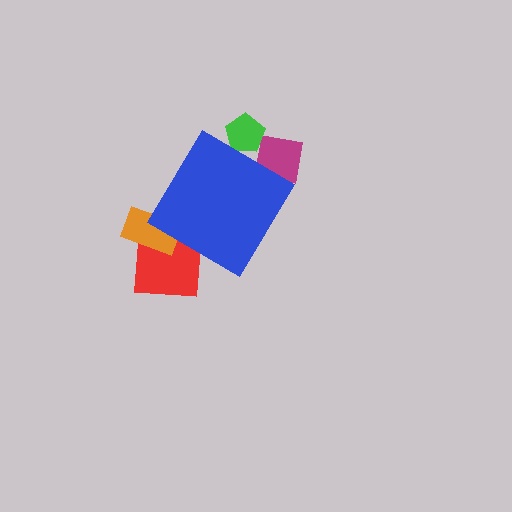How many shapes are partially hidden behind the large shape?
4 shapes are partially hidden.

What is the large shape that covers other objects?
A blue diamond.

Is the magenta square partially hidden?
Yes, the magenta square is partially hidden behind the blue diamond.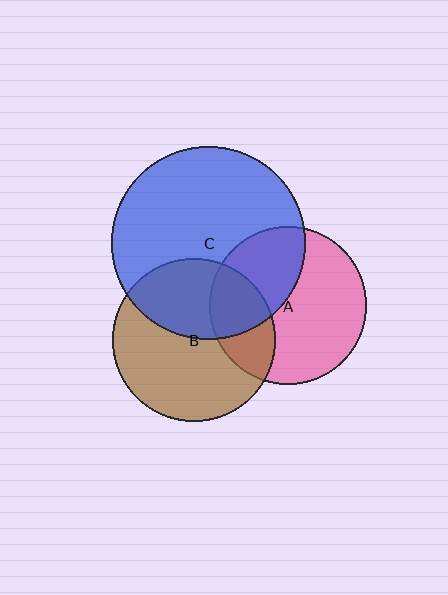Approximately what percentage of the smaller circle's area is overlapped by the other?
Approximately 25%.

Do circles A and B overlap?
Yes.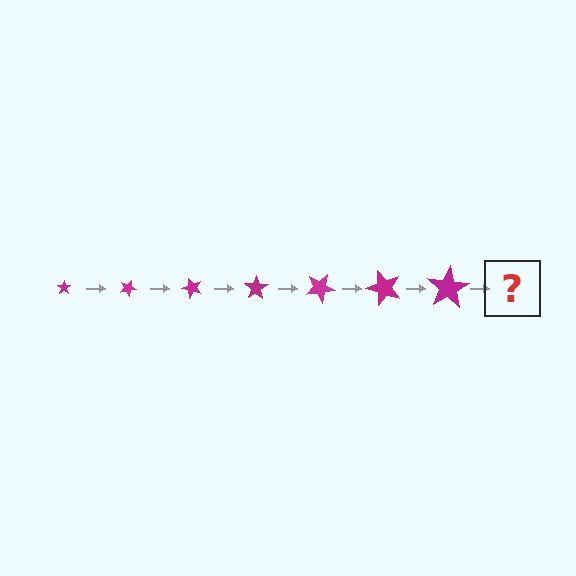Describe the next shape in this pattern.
It should be a star, larger than the previous one and rotated 175 degrees from the start.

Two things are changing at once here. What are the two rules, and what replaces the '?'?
The two rules are that the star grows larger each step and it rotates 25 degrees each step. The '?' should be a star, larger than the previous one and rotated 175 degrees from the start.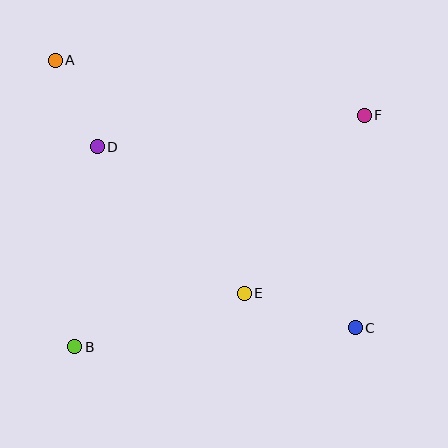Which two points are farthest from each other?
Points A and C are farthest from each other.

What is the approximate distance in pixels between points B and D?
The distance between B and D is approximately 201 pixels.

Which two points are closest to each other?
Points A and D are closest to each other.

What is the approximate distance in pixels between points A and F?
The distance between A and F is approximately 314 pixels.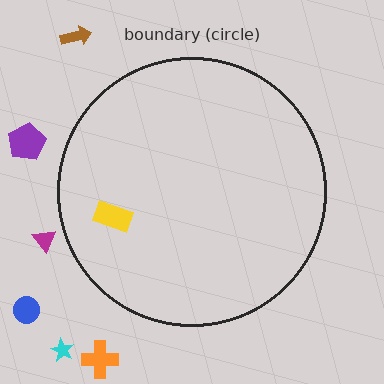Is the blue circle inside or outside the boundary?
Outside.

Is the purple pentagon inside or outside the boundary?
Outside.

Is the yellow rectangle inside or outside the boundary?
Inside.